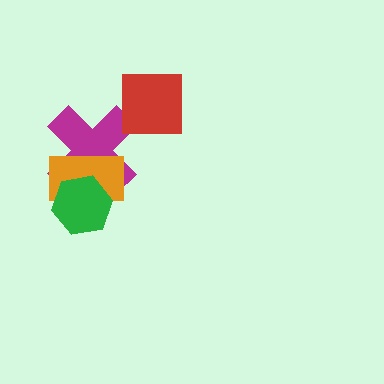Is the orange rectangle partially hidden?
Yes, it is partially covered by another shape.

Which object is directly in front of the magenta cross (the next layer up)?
The orange rectangle is directly in front of the magenta cross.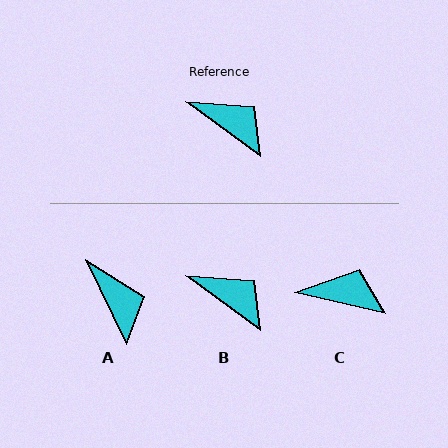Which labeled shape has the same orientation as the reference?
B.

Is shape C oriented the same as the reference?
No, it is off by about 24 degrees.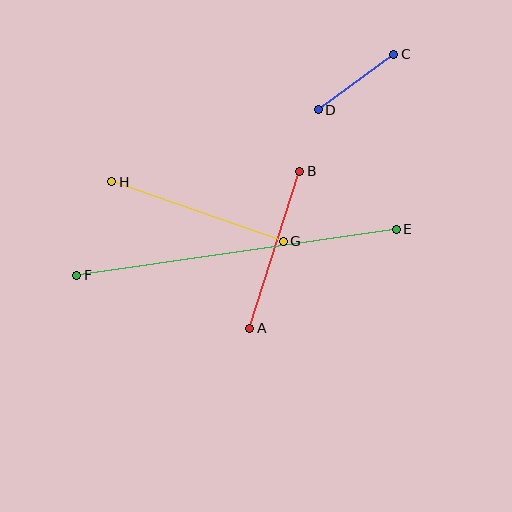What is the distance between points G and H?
The distance is approximately 181 pixels.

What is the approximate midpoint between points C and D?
The midpoint is at approximately (356, 82) pixels.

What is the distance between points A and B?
The distance is approximately 165 pixels.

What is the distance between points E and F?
The distance is approximately 323 pixels.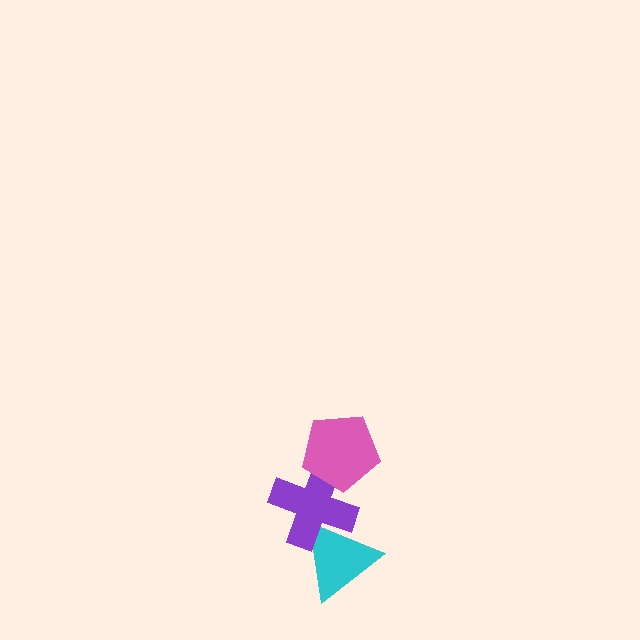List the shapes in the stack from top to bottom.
From top to bottom: the pink pentagon, the purple cross, the cyan triangle.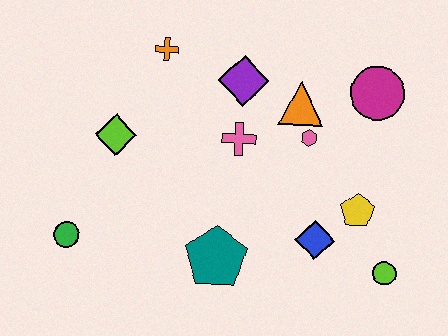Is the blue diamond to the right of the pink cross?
Yes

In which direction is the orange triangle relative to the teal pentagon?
The orange triangle is above the teal pentagon.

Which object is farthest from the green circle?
The magenta circle is farthest from the green circle.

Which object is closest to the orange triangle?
The pink hexagon is closest to the orange triangle.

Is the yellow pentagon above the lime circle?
Yes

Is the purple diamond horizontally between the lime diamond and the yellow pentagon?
Yes